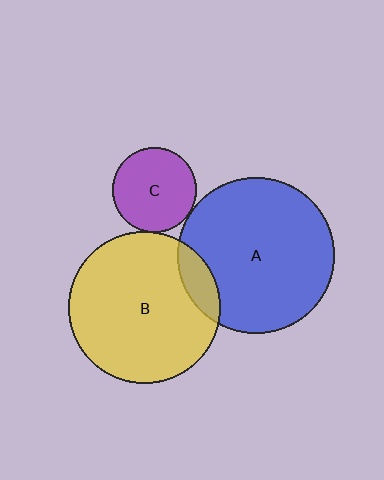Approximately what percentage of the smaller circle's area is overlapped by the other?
Approximately 10%.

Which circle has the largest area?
Circle A (blue).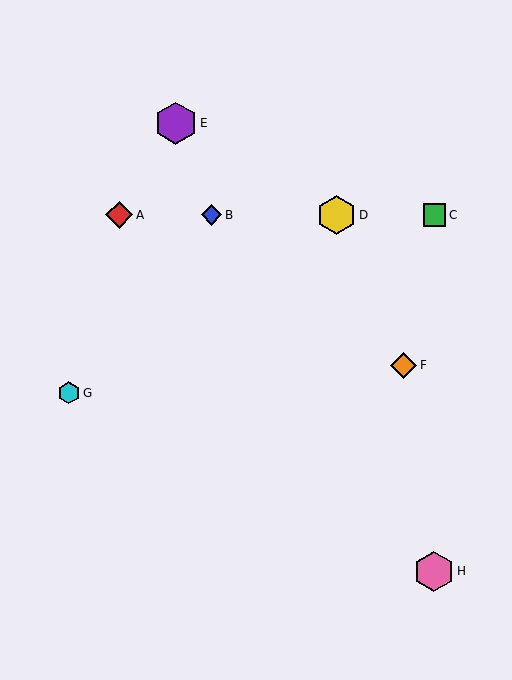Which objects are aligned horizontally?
Objects A, B, C, D are aligned horizontally.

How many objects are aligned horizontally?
4 objects (A, B, C, D) are aligned horizontally.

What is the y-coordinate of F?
Object F is at y≈365.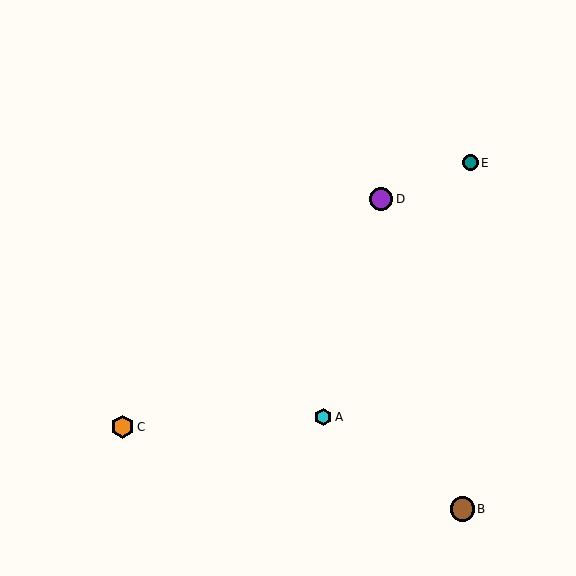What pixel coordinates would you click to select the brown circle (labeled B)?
Click at (462, 509) to select the brown circle B.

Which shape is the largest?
The brown circle (labeled B) is the largest.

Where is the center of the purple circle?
The center of the purple circle is at (381, 199).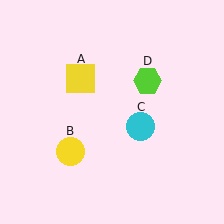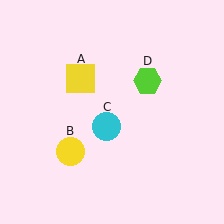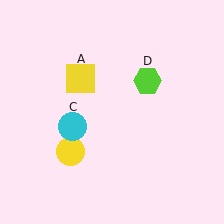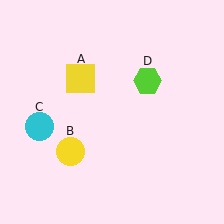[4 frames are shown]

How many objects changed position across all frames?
1 object changed position: cyan circle (object C).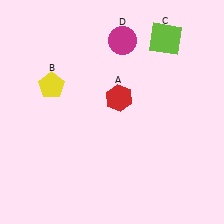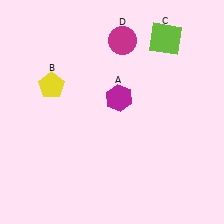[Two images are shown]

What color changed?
The hexagon (A) changed from red in Image 1 to magenta in Image 2.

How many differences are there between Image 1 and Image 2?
There is 1 difference between the two images.